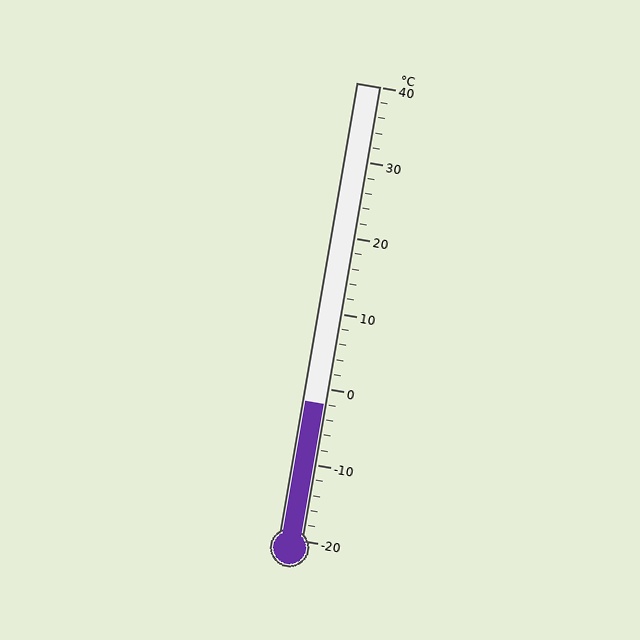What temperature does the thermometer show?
The thermometer shows approximately -2°C.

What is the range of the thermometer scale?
The thermometer scale ranges from -20°C to 40°C.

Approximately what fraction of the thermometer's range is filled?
The thermometer is filled to approximately 30% of its range.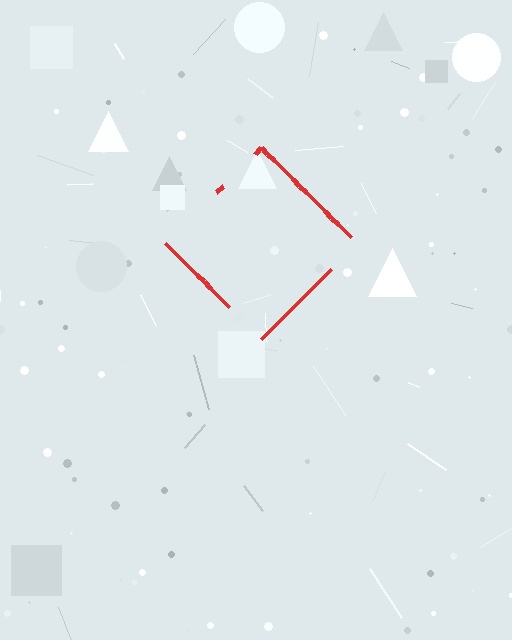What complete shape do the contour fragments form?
The contour fragments form a diamond.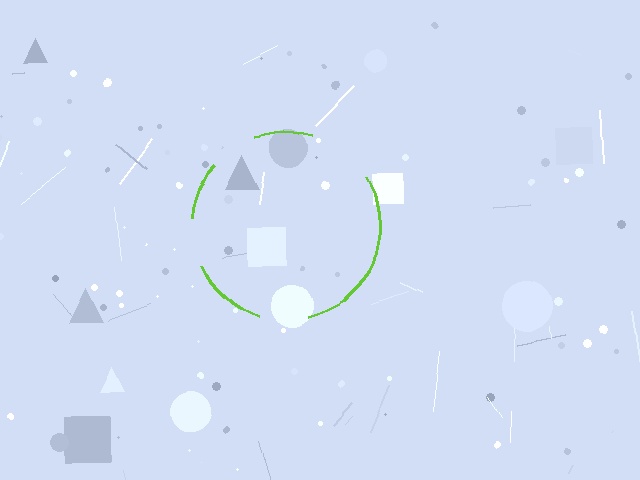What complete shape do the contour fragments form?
The contour fragments form a circle.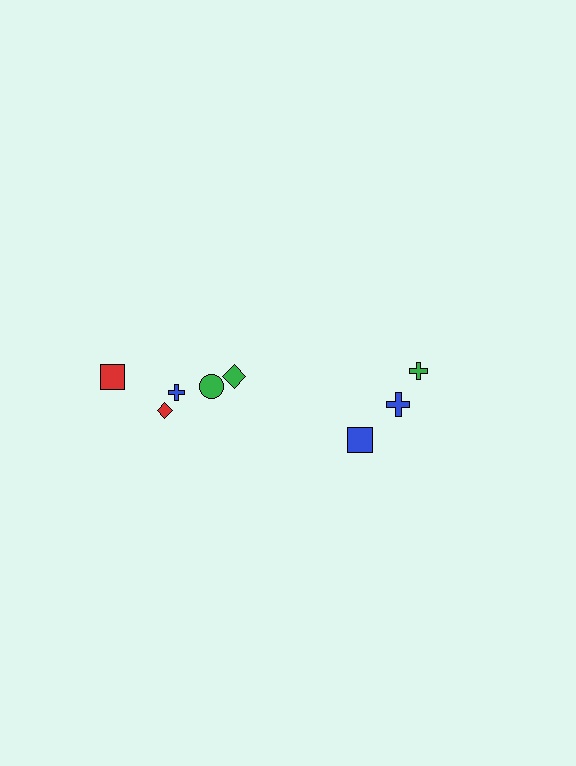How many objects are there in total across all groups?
There are 8 objects.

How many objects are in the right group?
There are 3 objects.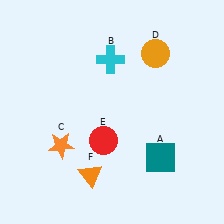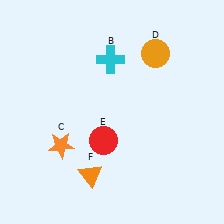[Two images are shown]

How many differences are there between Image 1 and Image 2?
There is 1 difference between the two images.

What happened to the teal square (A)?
The teal square (A) was removed in Image 2. It was in the bottom-right area of Image 1.